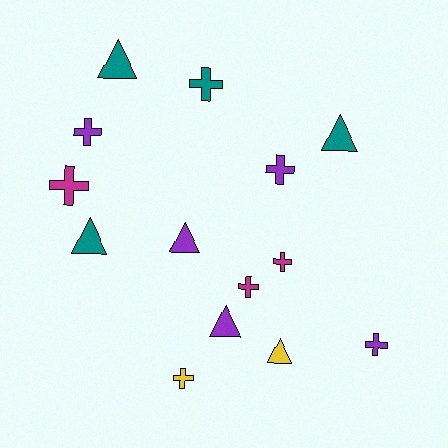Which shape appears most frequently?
Cross, with 8 objects.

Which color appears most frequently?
Purple, with 5 objects.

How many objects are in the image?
There are 14 objects.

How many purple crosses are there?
There are 3 purple crosses.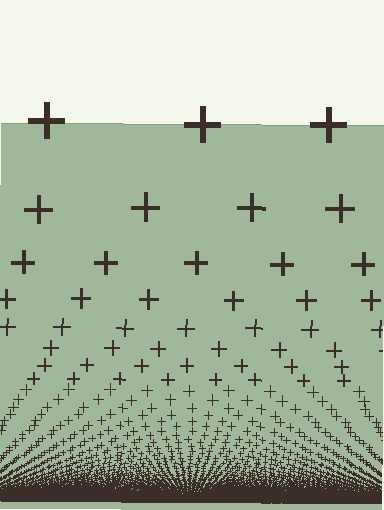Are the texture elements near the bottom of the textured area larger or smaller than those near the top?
Smaller. The gradient is inverted — elements near the bottom are smaller and denser.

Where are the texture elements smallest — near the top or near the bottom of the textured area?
Near the bottom.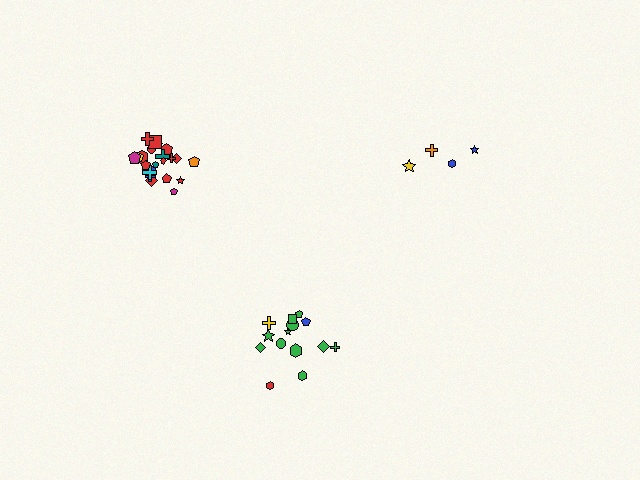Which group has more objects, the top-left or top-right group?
The top-left group.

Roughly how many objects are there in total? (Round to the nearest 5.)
Roughly 40 objects in total.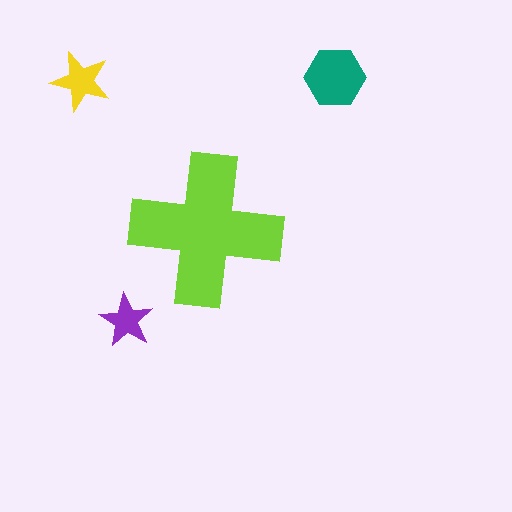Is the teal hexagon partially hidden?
No, the teal hexagon is fully visible.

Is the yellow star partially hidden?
No, the yellow star is fully visible.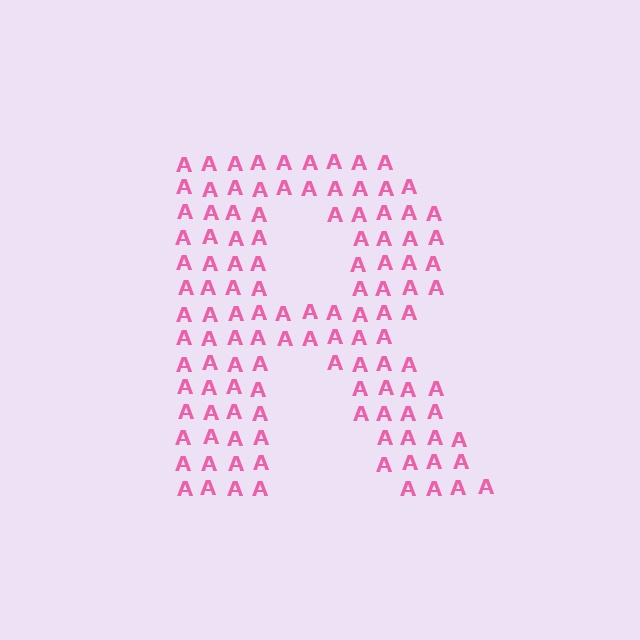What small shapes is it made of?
It is made of small letter A's.